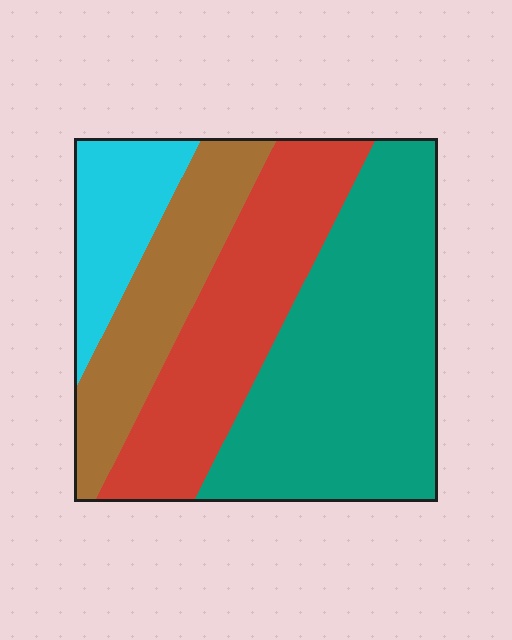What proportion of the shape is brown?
Brown takes up about one fifth (1/5) of the shape.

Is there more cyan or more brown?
Brown.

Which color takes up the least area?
Cyan, at roughly 10%.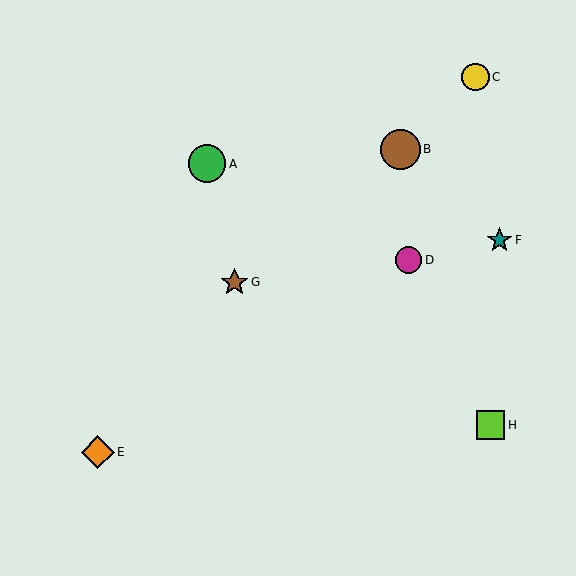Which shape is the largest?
The brown circle (labeled B) is the largest.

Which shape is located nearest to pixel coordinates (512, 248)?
The teal star (labeled F) at (500, 240) is nearest to that location.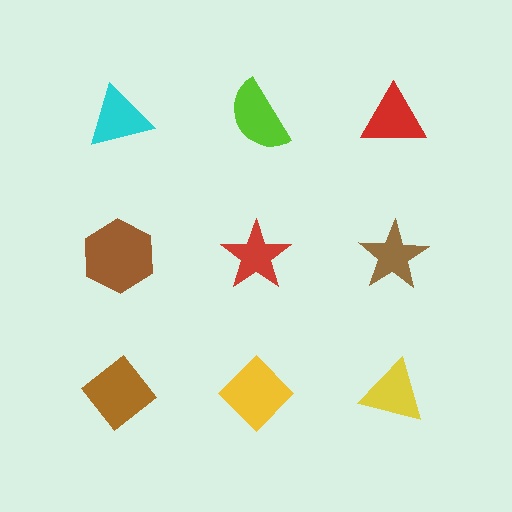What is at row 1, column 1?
A cyan triangle.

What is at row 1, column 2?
A lime semicircle.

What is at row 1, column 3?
A red triangle.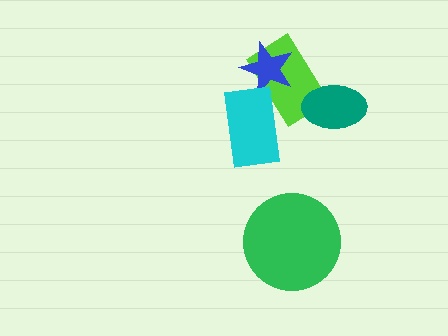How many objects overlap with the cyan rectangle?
1 object overlaps with the cyan rectangle.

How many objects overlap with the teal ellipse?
1 object overlaps with the teal ellipse.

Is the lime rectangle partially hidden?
Yes, it is partially covered by another shape.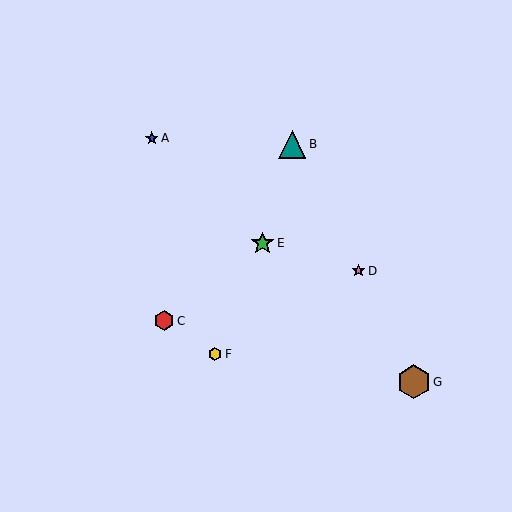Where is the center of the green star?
The center of the green star is at (262, 243).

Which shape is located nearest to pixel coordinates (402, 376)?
The brown hexagon (labeled G) at (414, 382) is nearest to that location.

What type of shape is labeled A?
Shape A is a blue star.